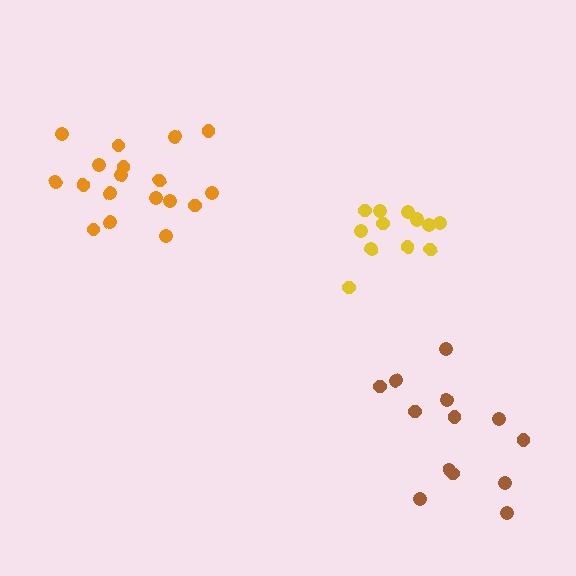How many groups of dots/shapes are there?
There are 3 groups.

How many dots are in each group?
Group 1: 18 dots, Group 2: 13 dots, Group 3: 13 dots (44 total).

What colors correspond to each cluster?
The clusters are colored: orange, brown, yellow.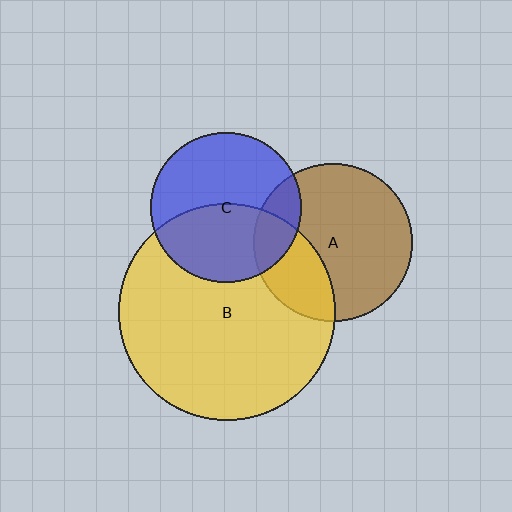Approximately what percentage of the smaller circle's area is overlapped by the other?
Approximately 45%.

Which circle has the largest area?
Circle B (yellow).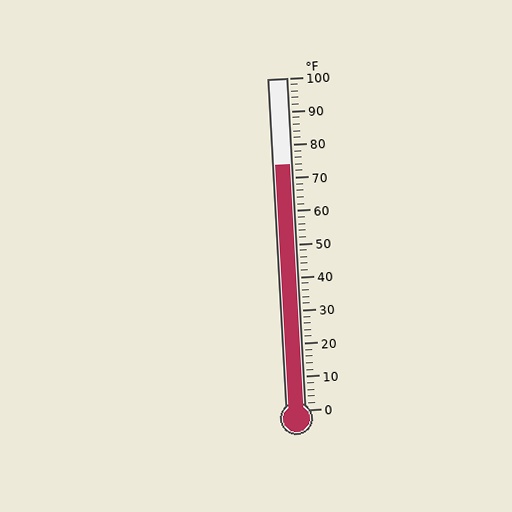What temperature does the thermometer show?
The thermometer shows approximately 74°F.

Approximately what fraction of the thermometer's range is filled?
The thermometer is filled to approximately 75% of its range.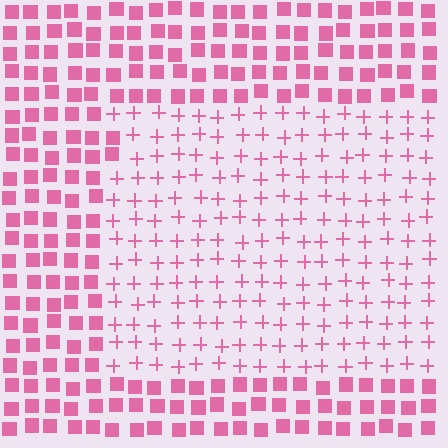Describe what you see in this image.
The image is filled with small pink elements arranged in a uniform grid. A rectangle-shaped region contains plus signs, while the surrounding area contains squares. The boundary is defined purely by the change in element shape.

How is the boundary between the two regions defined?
The boundary is defined by a change in element shape: plus signs inside vs. squares outside. All elements share the same color and spacing.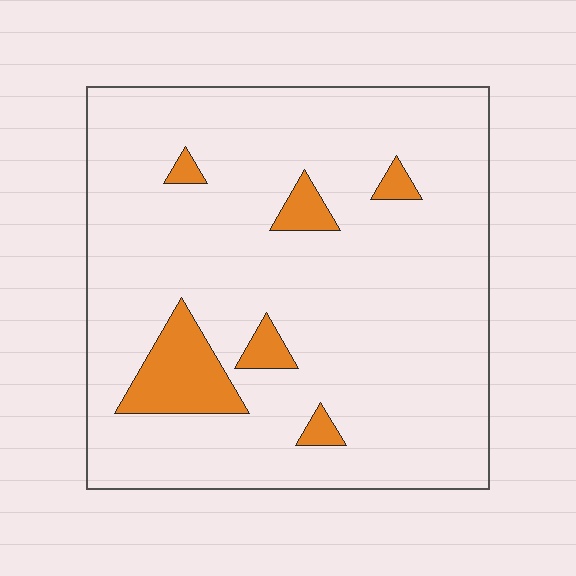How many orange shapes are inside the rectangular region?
6.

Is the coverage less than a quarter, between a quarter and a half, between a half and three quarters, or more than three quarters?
Less than a quarter.